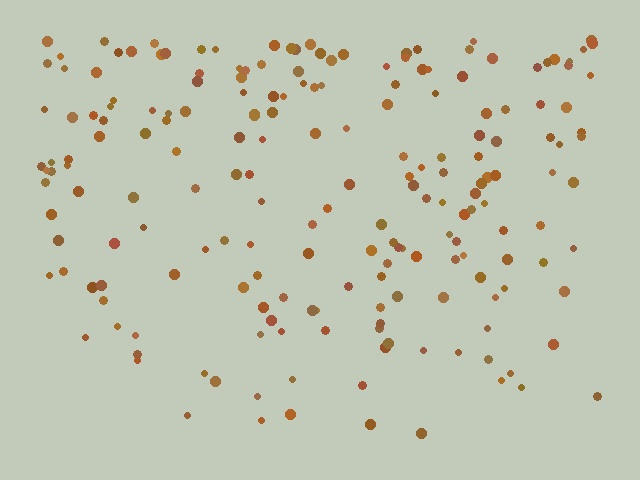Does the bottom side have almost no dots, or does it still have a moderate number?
Still a moderate number, just noticeably fewer than the top.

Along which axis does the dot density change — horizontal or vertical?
Vertical.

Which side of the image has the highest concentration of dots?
The top.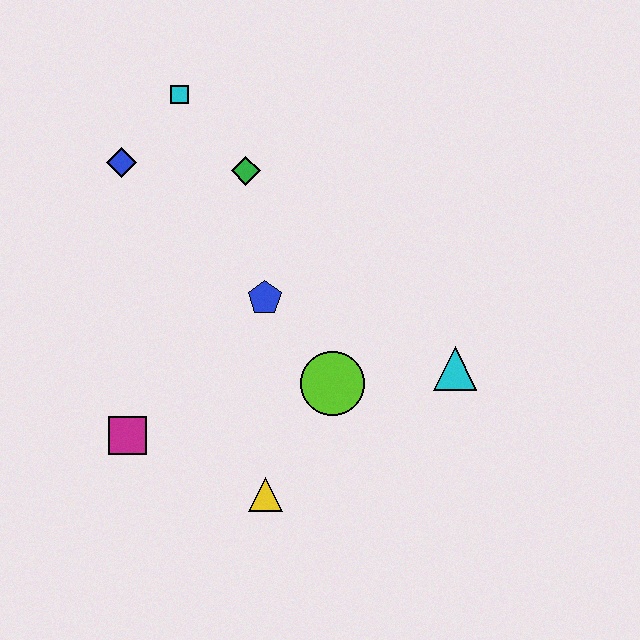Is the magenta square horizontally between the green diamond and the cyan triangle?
No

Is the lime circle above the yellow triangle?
Yes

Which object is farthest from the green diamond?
The yellow triangle is farthest from the green diamond.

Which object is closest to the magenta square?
The yellow triangle is closest to the magenta square.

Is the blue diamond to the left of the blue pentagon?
Yes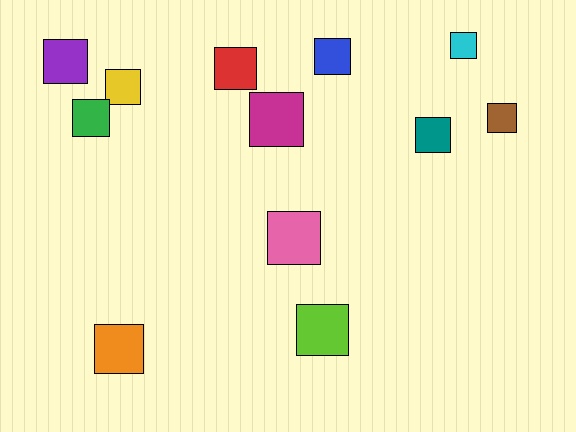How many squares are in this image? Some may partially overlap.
There are 12 squares.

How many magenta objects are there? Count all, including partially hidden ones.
There is 1 magenta object.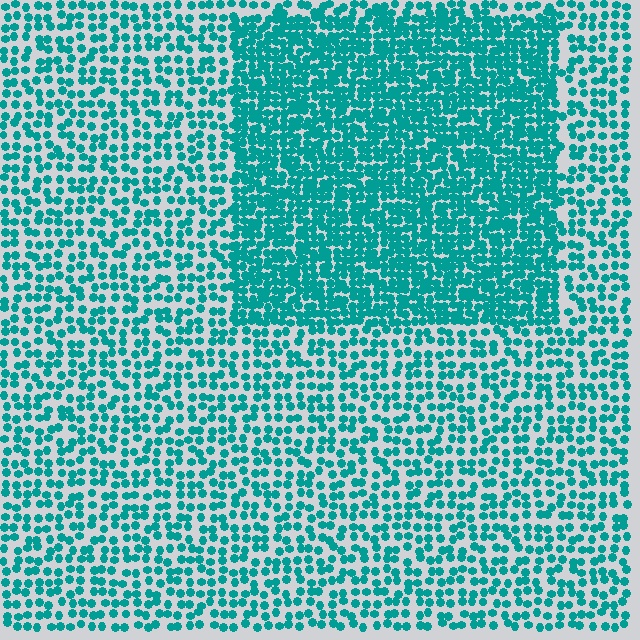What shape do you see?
I see a rectangle.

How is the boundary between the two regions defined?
The boundary is defined by a change in element density (approximately 2.0x ratio). All elements are the same color, size, and shape.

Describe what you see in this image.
The image contains small teal elements arranged at two different densities. A rectangle-shaped region is visible where the elements are more densely packed than the surrounding area.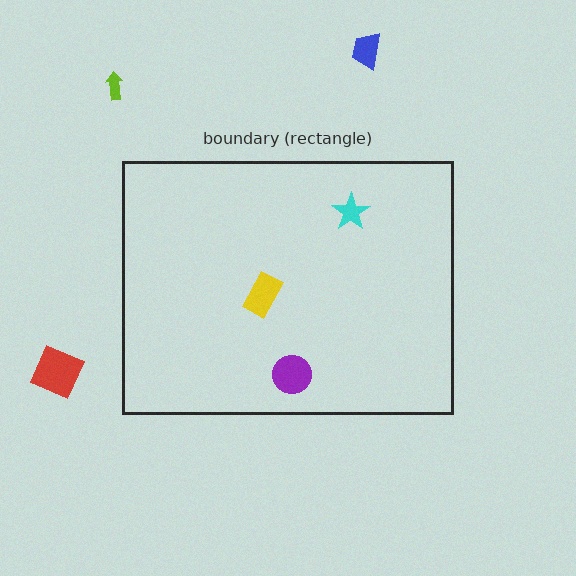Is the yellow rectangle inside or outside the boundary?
Inside.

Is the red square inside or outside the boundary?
Outside.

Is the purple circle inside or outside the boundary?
Inside.